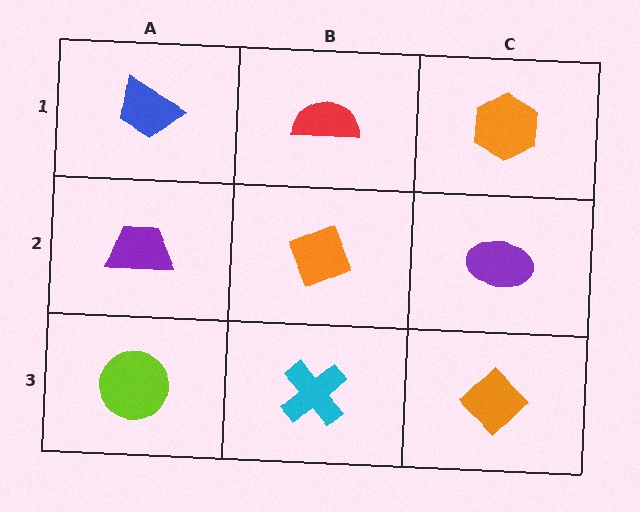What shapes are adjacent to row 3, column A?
A purple trapezoid (row 2, column A), a cyan cross (row 3, column B).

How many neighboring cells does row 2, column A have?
3.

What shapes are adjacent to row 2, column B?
A red semicircle (row 1, column B), a cyan cross (row 3, column B), a purple trapezoid (row 2, column A), a purple ellipse (row 2, column C).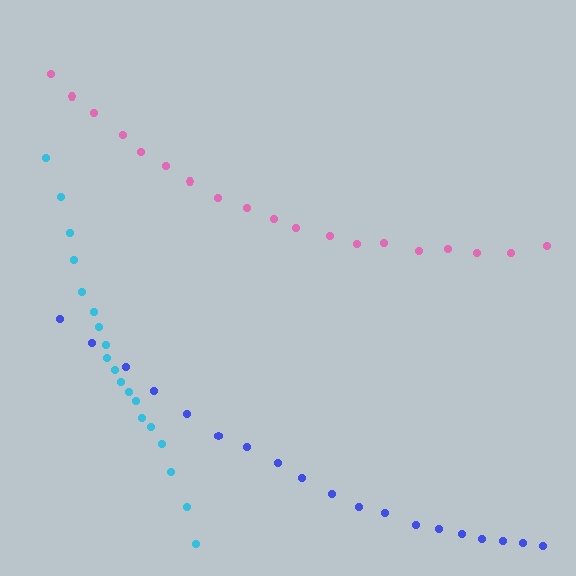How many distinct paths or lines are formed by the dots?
There are 3 distinct paths.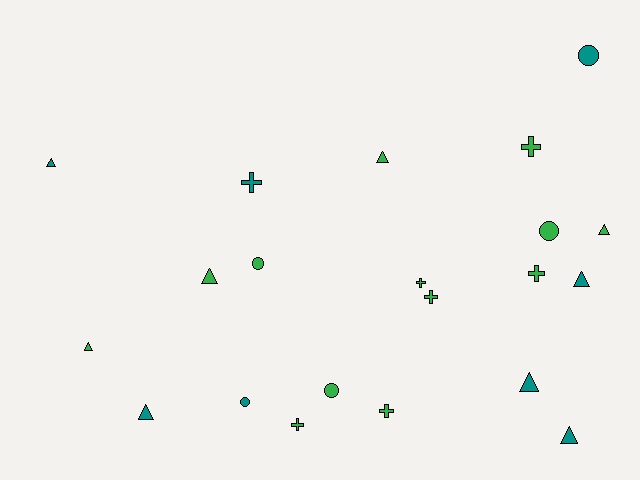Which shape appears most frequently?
Triangle, with 9 objects.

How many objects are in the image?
There are 21 objects.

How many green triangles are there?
There are 4 green triangles.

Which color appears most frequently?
Green, with 13 objects.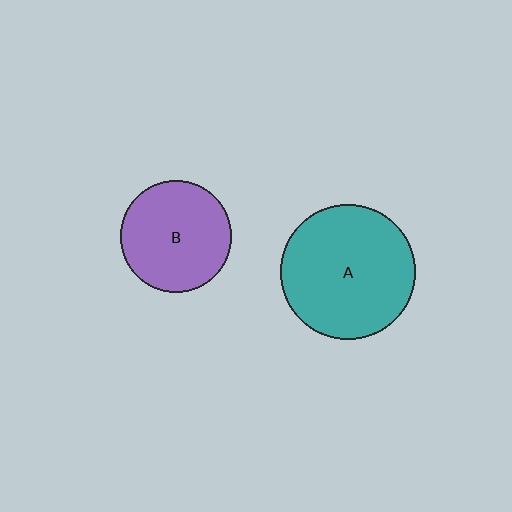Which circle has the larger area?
Circle A (teal).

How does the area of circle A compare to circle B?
Approximately 1.5 times.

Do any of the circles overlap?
No, none of the circles overlap.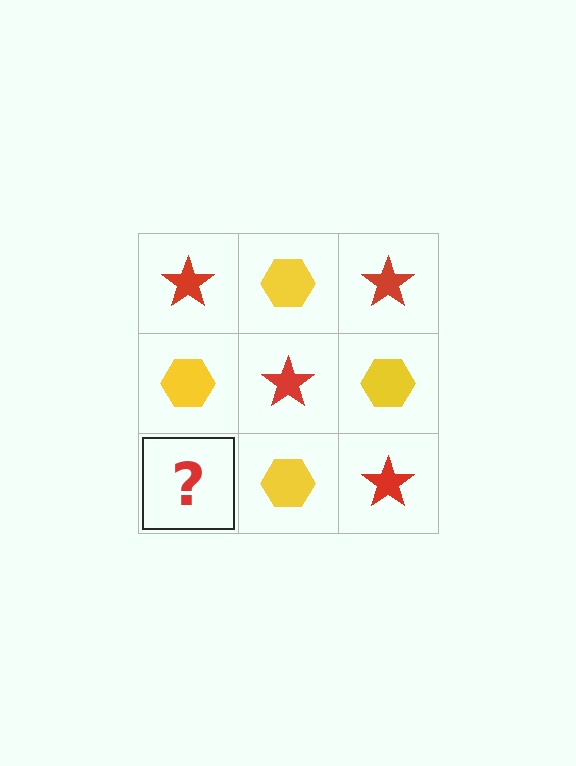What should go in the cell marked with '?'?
The missing cell should contain a red star.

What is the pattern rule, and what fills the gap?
The rule is that it alternates red star and yellow hexagon in a checkerboard pattern. The gap should be filled with a red star.